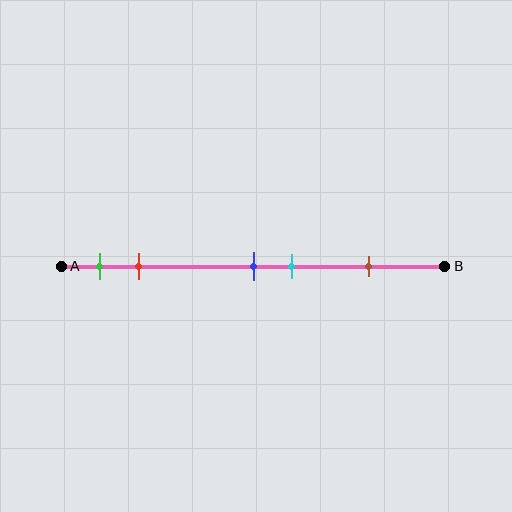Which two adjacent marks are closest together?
The blue and cyan marks are the closest adjacent pair.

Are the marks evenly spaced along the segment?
No, the marks are not evenly spaced.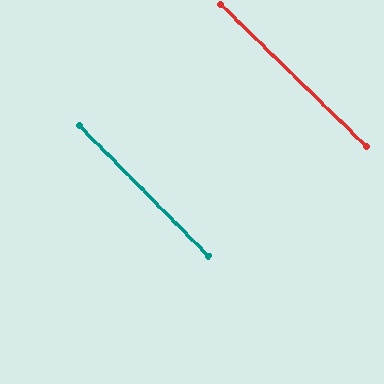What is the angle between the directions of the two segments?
Approximately 1 degree.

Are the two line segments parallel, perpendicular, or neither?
Parallel — their directions differ by only 0.8°.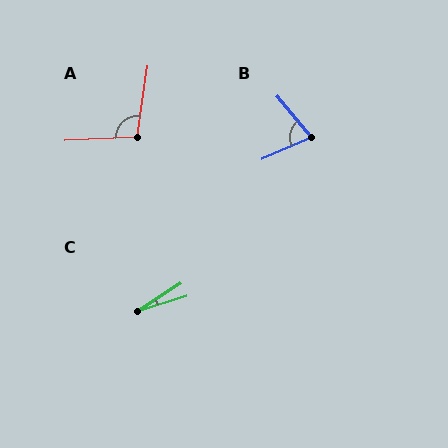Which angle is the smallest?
C, at approximately 16 degrees.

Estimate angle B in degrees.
Approximately 74 degrees.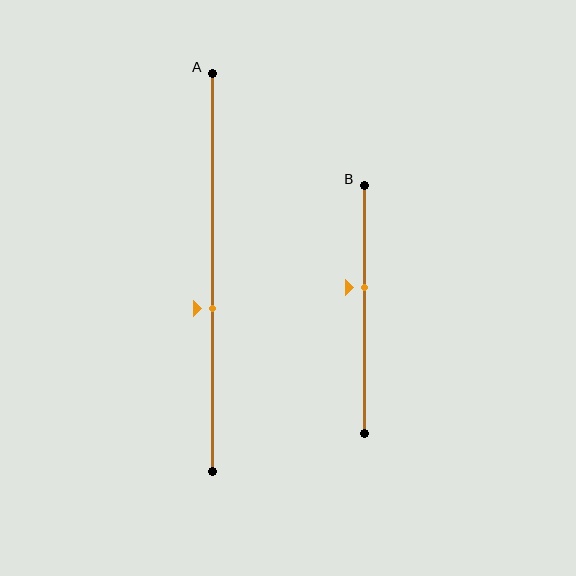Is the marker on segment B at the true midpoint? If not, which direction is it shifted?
No, the marker on segment B is shifted upward by about 9% of the segment length.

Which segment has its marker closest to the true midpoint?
Segment B has its marker closest to the true midpoint.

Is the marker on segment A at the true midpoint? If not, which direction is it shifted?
No, the marker on segment A is shifted downward by about 9% of the segment length.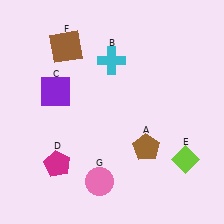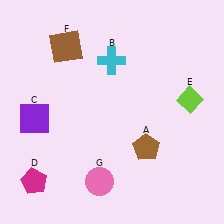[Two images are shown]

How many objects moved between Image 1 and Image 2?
3 objects moved between the two images.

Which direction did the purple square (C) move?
The purple square (C) moved down.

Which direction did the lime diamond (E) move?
The lime diamond (E) moved up.